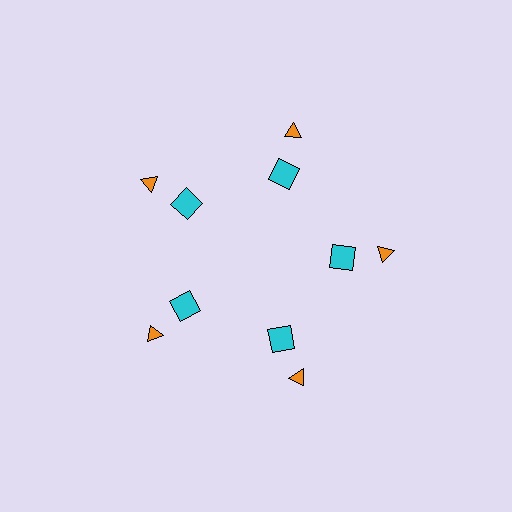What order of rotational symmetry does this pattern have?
This pattern has 5-fold rotational symmetry.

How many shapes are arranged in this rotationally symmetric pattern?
There are 10 shapes, arranged in 5 groups of 2.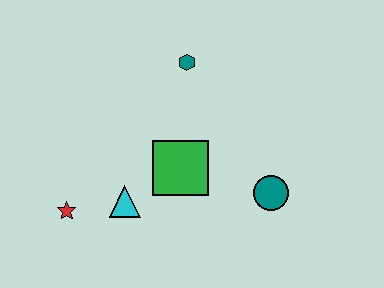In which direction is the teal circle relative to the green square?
The teal circle is to the right of the green square.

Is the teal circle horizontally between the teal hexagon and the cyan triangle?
No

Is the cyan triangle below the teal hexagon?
Yes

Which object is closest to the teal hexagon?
The green square is closest to the teal hexagon.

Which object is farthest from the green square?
The red star is farthest from the green square.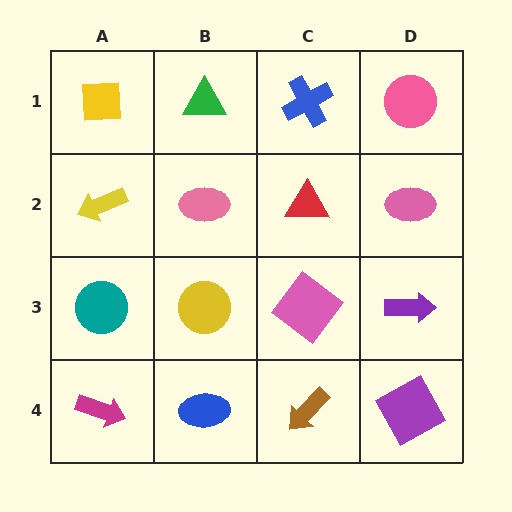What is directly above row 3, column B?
A pink ellipse.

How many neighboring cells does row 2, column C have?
4.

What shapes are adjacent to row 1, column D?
A pink ellipse (row 2, column D), a blue cross (row 1, column C).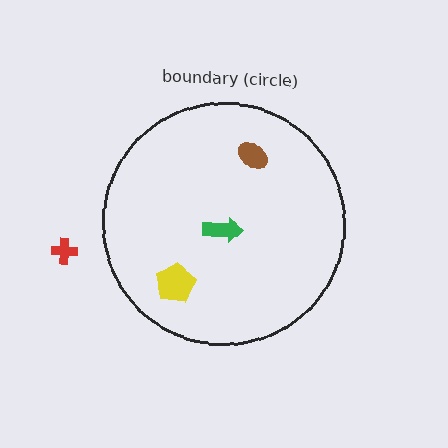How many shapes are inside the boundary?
3 inside, 1 outside.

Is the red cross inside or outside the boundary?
Outside.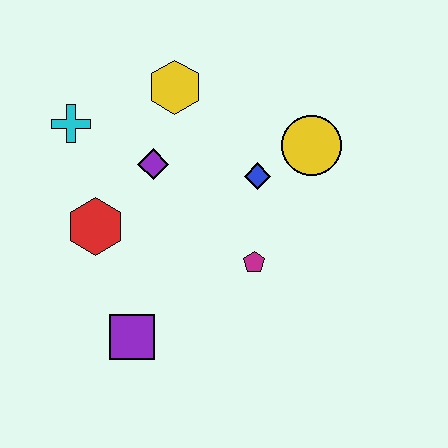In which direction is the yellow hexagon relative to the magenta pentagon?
The yellow hexagon is above the magenta pentagon.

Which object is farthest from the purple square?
The yellow circle is farthest from the purple square.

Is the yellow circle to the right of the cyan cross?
Yes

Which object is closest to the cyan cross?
The purple diamond is closest to the cyan cross.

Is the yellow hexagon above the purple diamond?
Yes